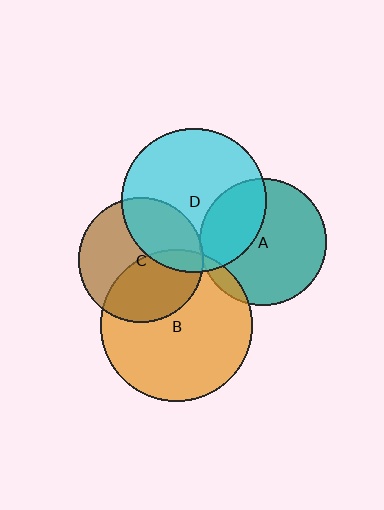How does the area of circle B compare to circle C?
Approximately 1.5 times.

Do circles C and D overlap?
Yes.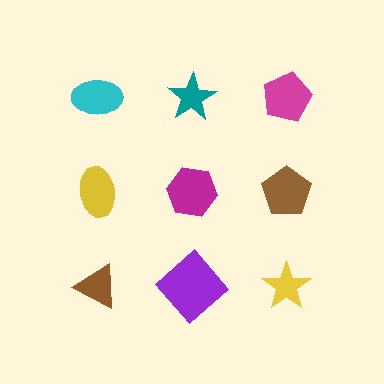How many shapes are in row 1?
3 shapes.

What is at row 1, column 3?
A magenta pentagon.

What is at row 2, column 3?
A brown pentagon.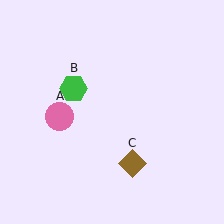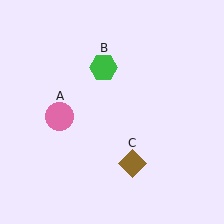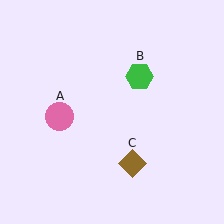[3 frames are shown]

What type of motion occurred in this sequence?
The green hexagon (object B) rotated clockwise around the center of the scene.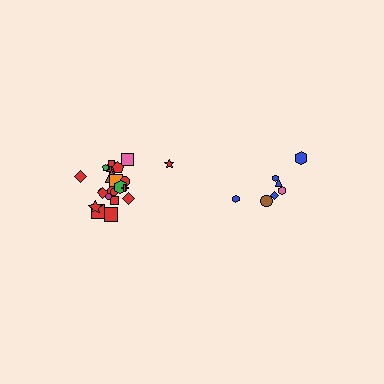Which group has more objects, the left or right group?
The left group.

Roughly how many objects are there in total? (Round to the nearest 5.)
Roughly 30 objects in total.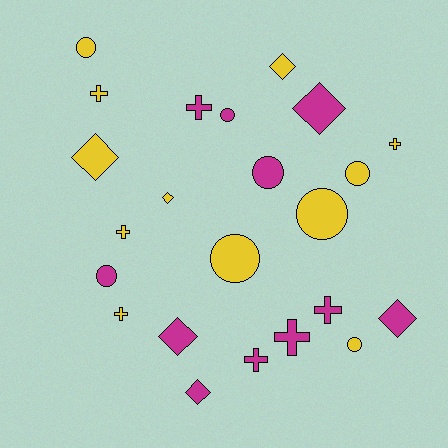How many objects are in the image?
There are 23 objects.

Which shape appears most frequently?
Circle, with 8 objects.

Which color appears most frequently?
Yellow, with 12 objects.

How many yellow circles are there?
There are 5 yellow circles.